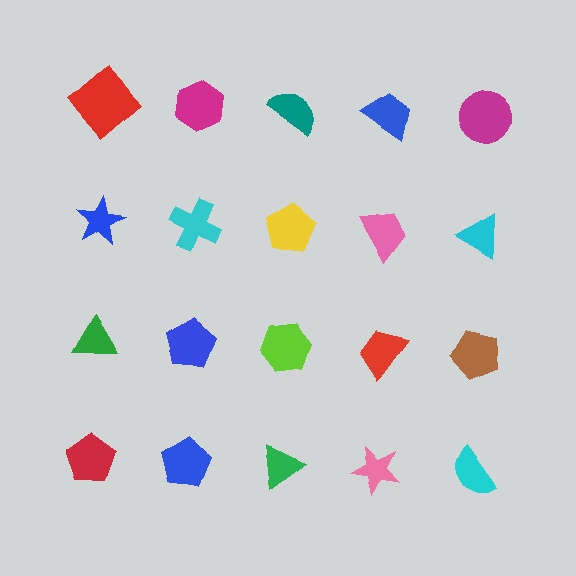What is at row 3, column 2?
A blue pentagon.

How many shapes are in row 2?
5 shapes.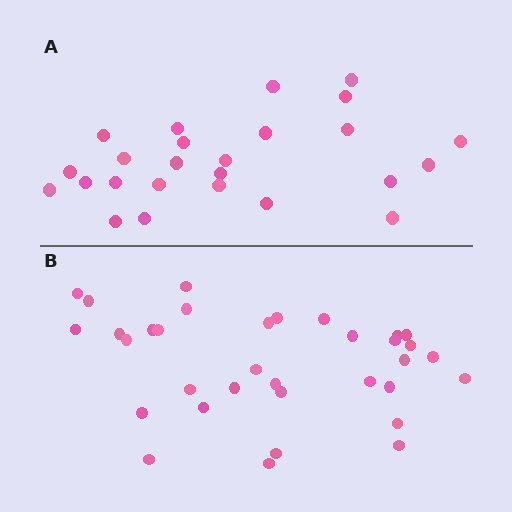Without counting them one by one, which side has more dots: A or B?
Region B (the bottom region) has more dots.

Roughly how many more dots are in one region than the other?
Region B has roughly 8 or so more dots than region A.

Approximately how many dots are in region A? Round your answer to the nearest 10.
About 20 dots. (The exact count is 25, which rounds to 20.)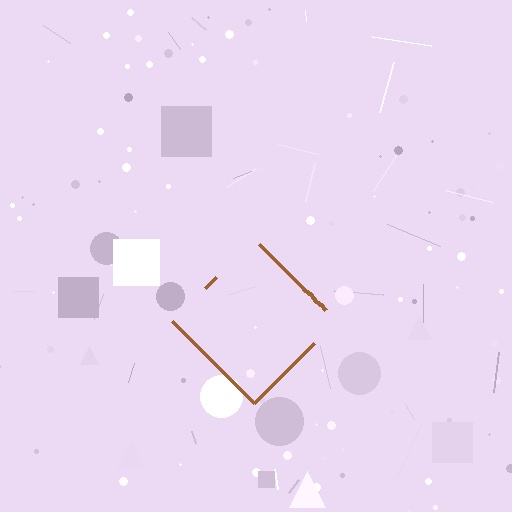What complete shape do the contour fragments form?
The contour fragments form a diamond.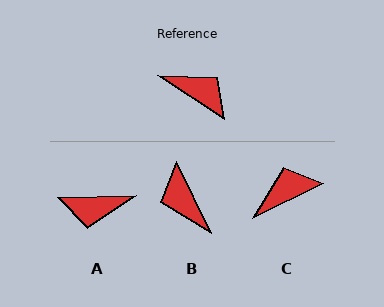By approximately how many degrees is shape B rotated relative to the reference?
Approximately 150 degrees counter-clockwise.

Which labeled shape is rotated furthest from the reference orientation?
B, about 150 degrees away.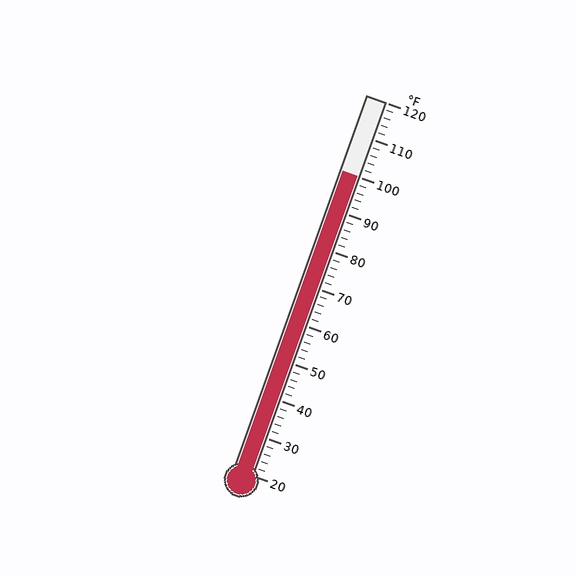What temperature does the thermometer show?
The thermometer shows approximately 100°F.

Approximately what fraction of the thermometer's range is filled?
The thermometer is filled to approximately 80% of its range.